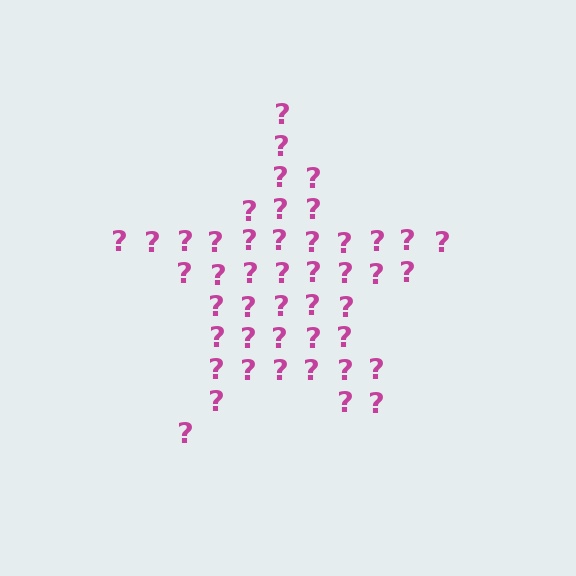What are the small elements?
The small elements are question marks.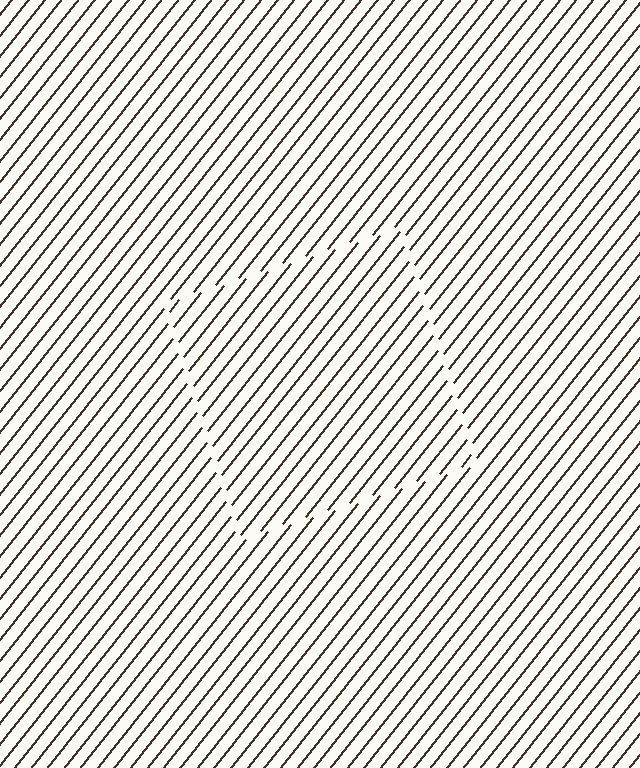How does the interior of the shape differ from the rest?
The interior of the shape contains the same grating, shifted by half a period — the contour is defined by the phase discontinuity where line-ends from the inner and outer gratings abut.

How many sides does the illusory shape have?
4 sides — the line-ends trace a square.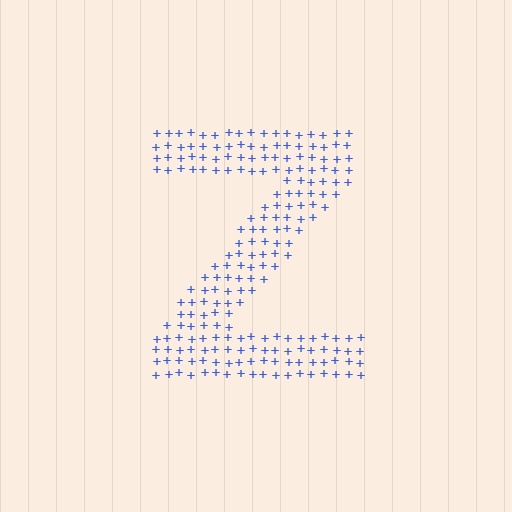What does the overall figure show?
The overall figure shows the letter Z.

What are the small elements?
The small elements are plus signs.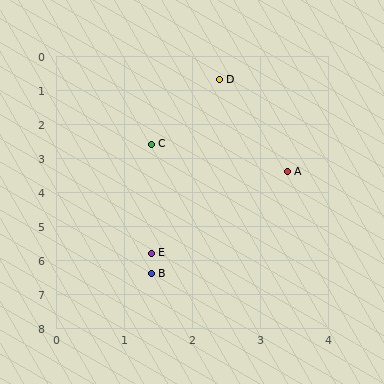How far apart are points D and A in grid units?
Points D and A are about 2.9 grid units apart.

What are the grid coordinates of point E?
Point E is at approximately (1.4, 5.8).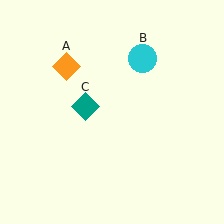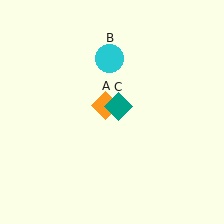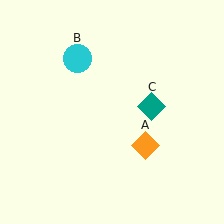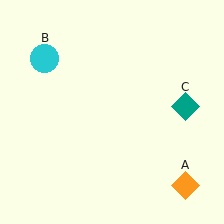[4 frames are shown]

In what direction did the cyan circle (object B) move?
The cyan circle (object B) moved left.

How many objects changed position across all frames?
3 objects changed position: orange diamond (object A), cyan circle (object B), teal diamond (object C).